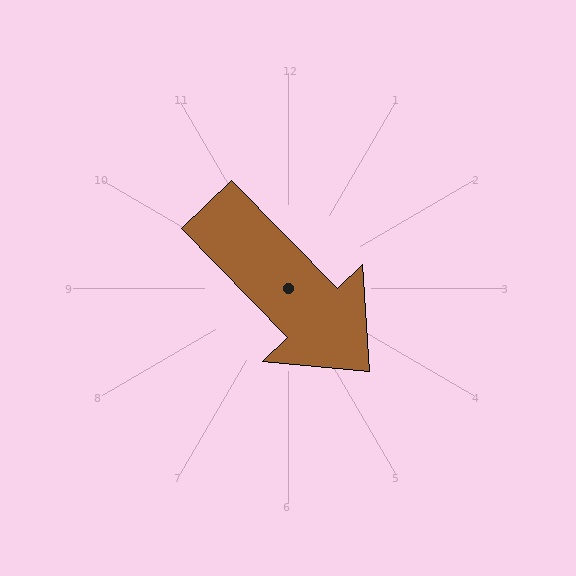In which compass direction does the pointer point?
Southeast.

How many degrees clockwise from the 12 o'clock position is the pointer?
Approximately 136 degrees.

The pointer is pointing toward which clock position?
Roughly 5 o'clock.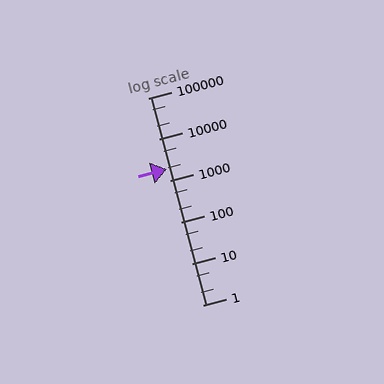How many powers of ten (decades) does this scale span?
The scale spans 5 decades, from 1 to 100000.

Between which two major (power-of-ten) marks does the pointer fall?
The pointer is between 1000 and 10000.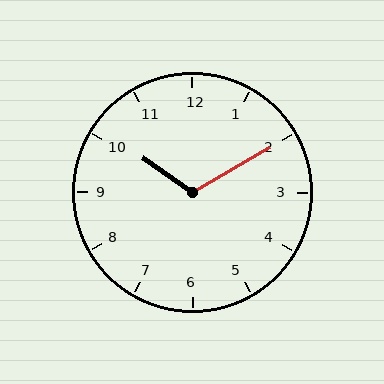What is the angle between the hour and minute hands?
Approximately 115 degrees.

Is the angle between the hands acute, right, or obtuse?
It is obtuse.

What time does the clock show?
10:10.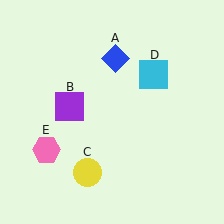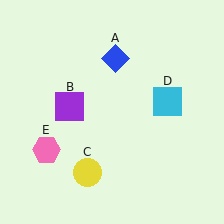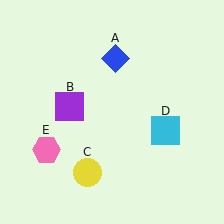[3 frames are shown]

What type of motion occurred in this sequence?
The cyan square (object D) rotated clockwise around the center of the scene.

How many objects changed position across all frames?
1 object changed position: cyan square (object D).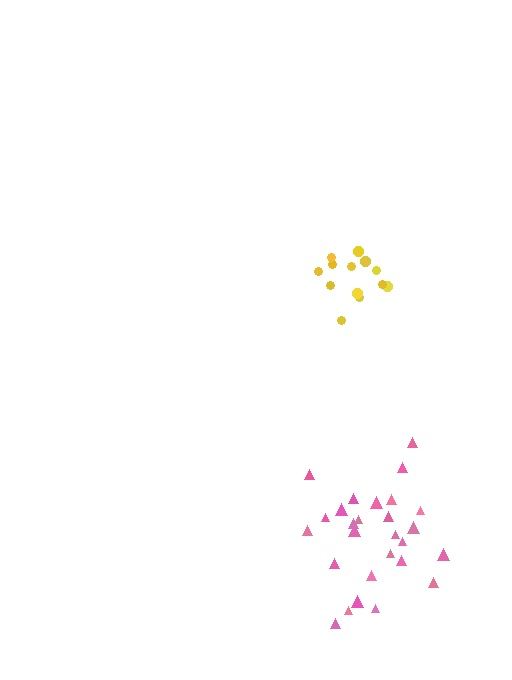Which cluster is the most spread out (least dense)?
Pink.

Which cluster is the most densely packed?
Yellow.